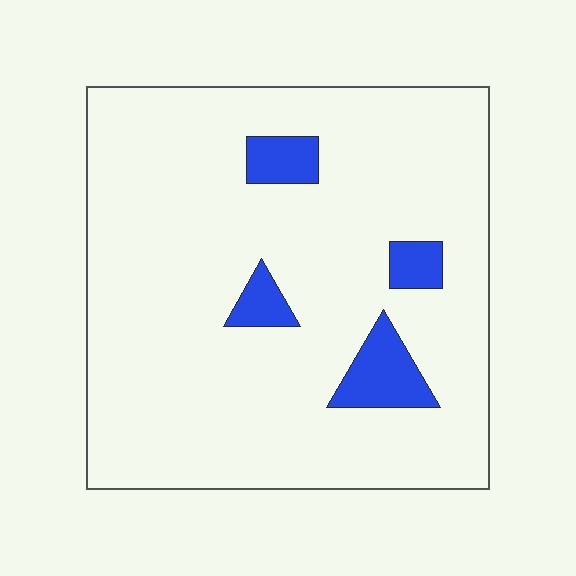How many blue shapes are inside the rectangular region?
4.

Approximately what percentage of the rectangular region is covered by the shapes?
Approximately 10%.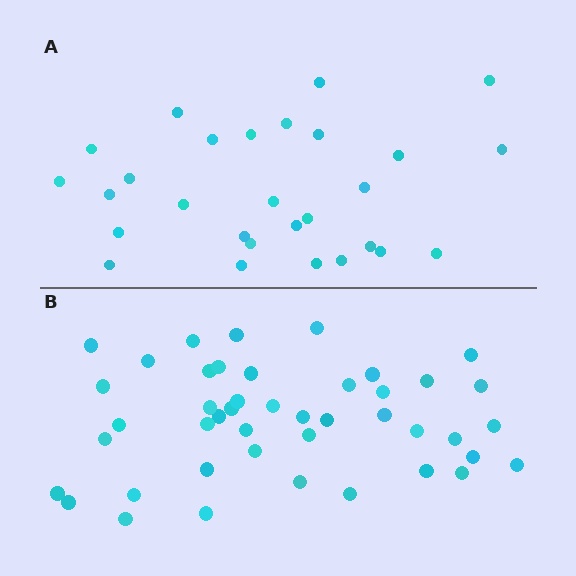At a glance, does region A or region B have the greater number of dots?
Region B (the bottom region) has more dots.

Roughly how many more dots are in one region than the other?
Region B has approximately 15 more dots than region A.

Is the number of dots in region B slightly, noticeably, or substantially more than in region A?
Region B has substantially more. The ratio is roughly 1.6 to 1.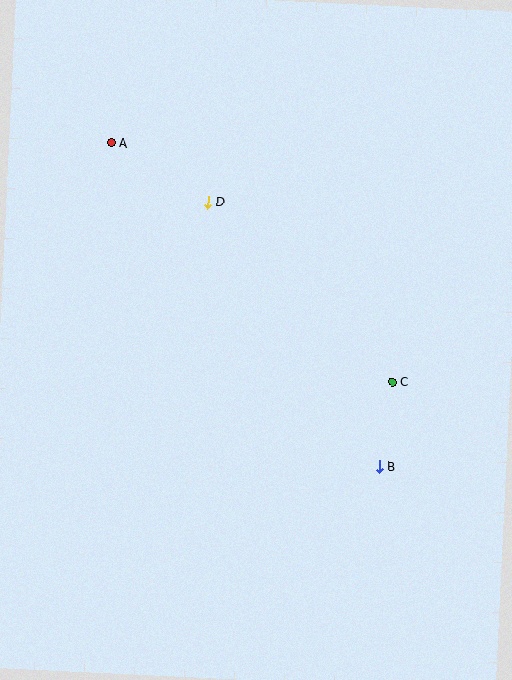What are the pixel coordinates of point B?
Point B is at (379, 466).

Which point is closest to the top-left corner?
Point A is closest to the top-left corner.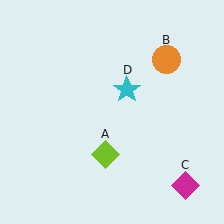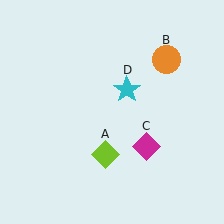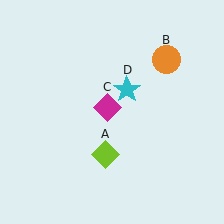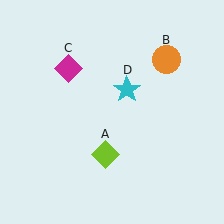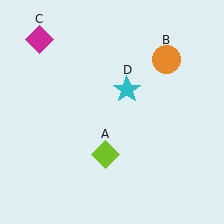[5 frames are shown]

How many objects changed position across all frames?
1 object changed position: magenta diamond (object C).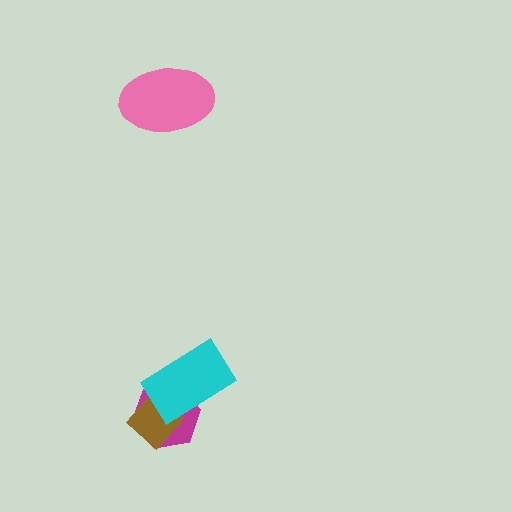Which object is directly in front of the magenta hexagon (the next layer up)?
The brown diamond is directly in front of the magenta hexagon.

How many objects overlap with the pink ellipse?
0 objects overlap with the pink ellipse.